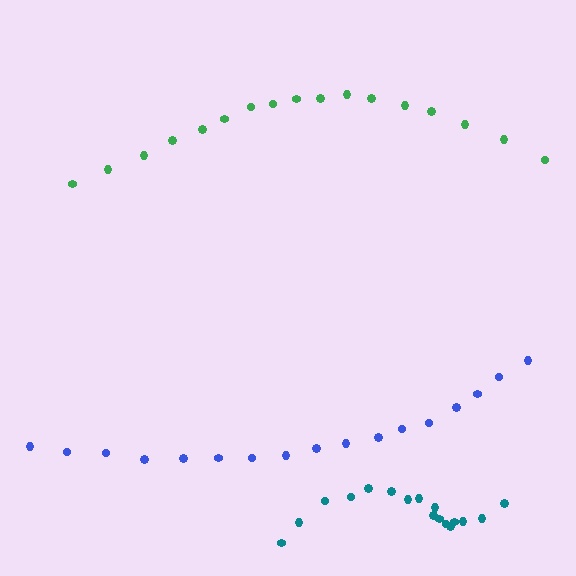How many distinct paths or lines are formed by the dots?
There are 3 distinct paths.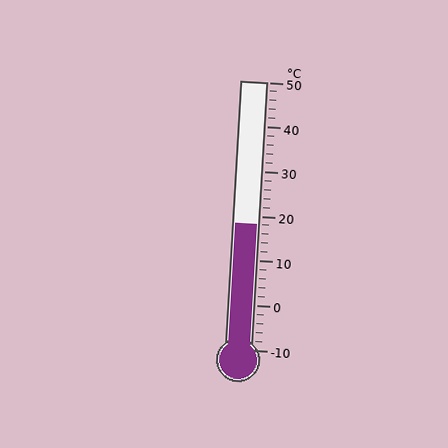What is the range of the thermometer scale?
The thermometer scale ranges from -10°C to 50°C.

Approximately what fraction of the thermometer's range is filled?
The thermometer is filled to approximately 45% of its range.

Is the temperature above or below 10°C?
The temperature is above 10°C.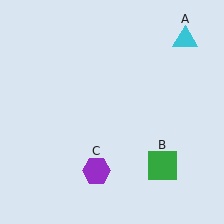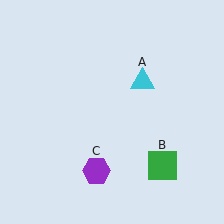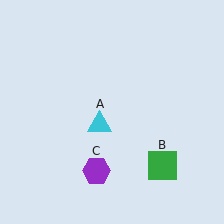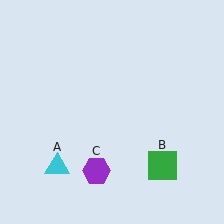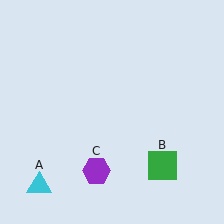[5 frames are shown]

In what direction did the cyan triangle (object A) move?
The cyan triangle (object A) moved down and to the left.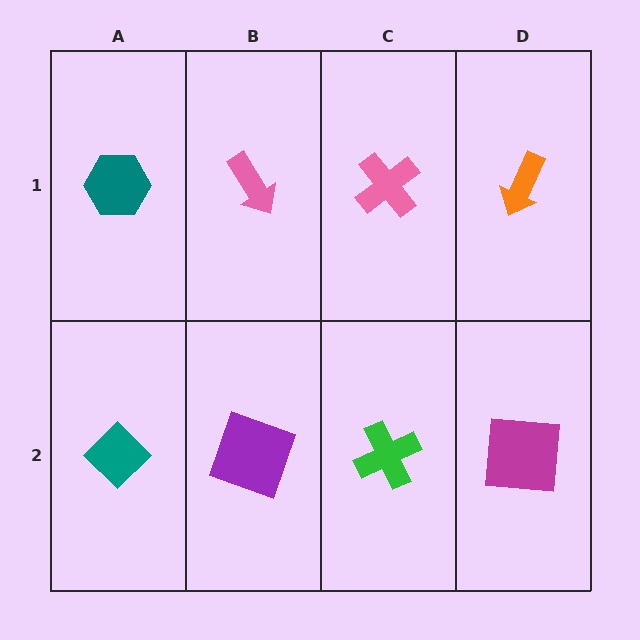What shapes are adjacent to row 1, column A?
A teal diamond (row 2, column A), a pink arrow (row 1, column B).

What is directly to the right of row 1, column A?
A pink arrow.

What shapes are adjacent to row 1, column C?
A green cross (row 2, column C), a pink arrow (row 1, column B), an orange arrow (row 1, column D).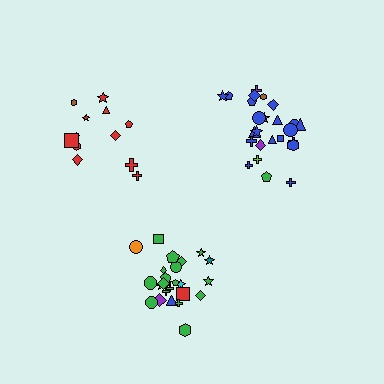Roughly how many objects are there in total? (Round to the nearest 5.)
Roughly 60 objects in total.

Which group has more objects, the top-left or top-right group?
The top-right group.